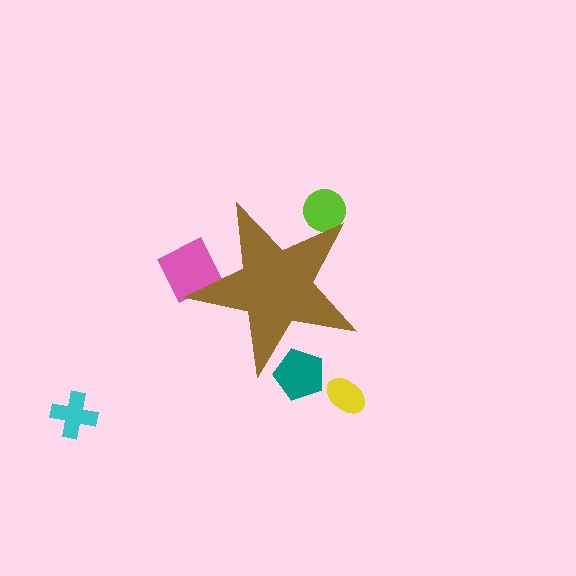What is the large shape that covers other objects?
A brown star.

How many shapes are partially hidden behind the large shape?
3 shapes are partially hidden.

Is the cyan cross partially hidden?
No, the cyan cross is fully visible.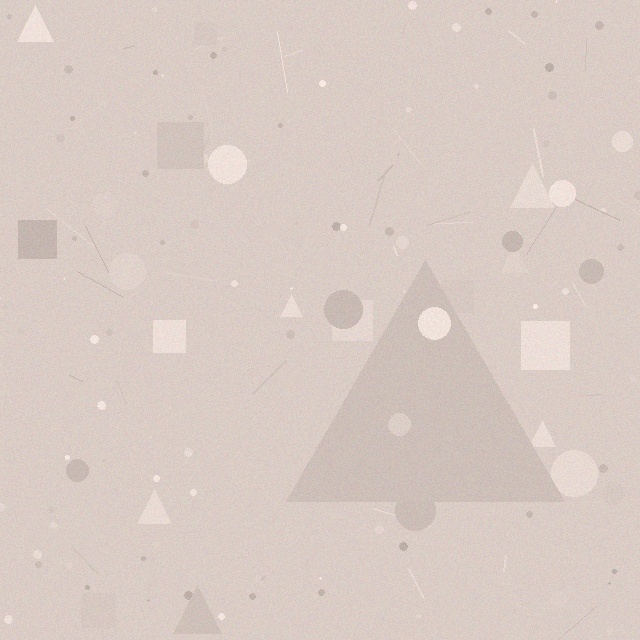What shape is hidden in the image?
A triangle is hidden in the image.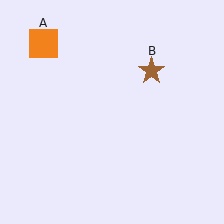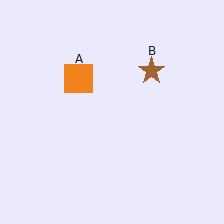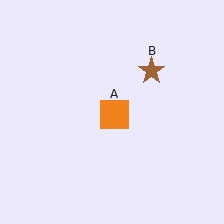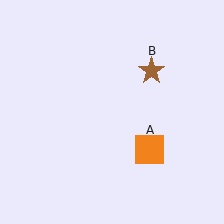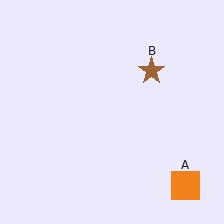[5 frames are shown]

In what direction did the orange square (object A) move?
The orange square (object A) moved down and to the right.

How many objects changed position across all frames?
1 object changed position: orange square (object A).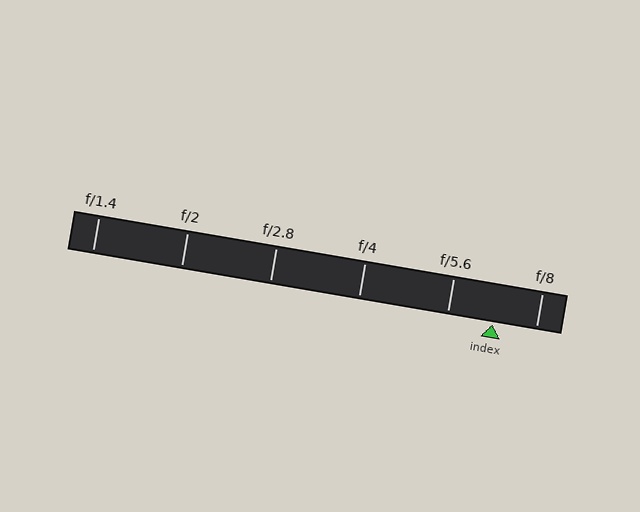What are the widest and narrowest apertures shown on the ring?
The widest aperture shown is f/1.4 and the narrowest is f/8.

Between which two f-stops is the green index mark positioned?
The index mark is between f/5.6 and f/8.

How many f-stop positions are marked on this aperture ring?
There are 6 f-stop positions marked.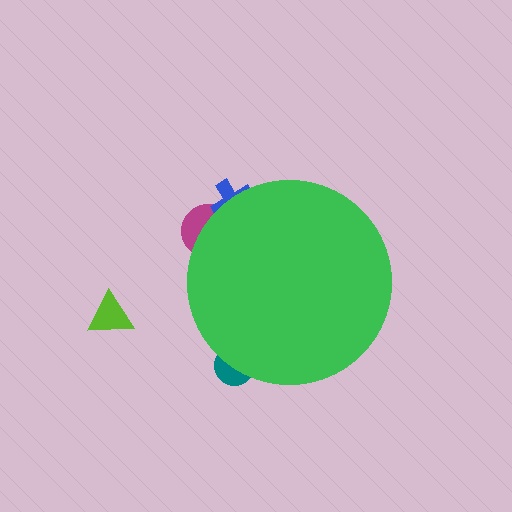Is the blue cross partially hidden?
Yes, the blue cross is partially hidden behind the green circle.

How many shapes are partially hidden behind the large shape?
3 shapes are partially hidden.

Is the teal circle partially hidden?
Yes, the teal circle is partially hidden behind the green circle.